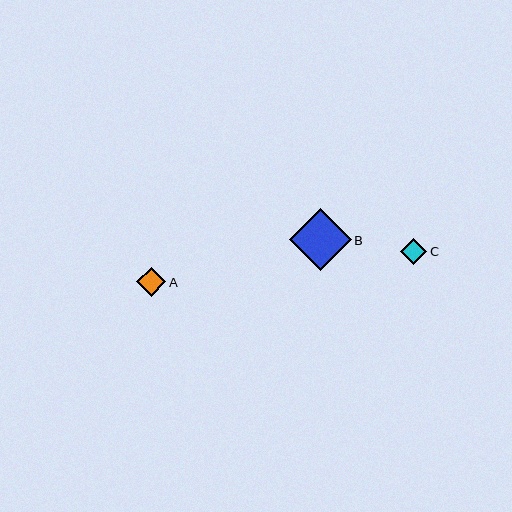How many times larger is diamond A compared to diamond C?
Diamond A is approximately 1.1 times the size of diamond C.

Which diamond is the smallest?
Diamond C is the smallest with a size of approximately 26 pixels.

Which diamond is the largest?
Diamond B is the largest with a size of approximately 62 pixels.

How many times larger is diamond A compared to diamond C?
Diamond A is approximately 1.1 times the size of diamond C.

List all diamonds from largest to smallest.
From largest to smallest: B, A, C.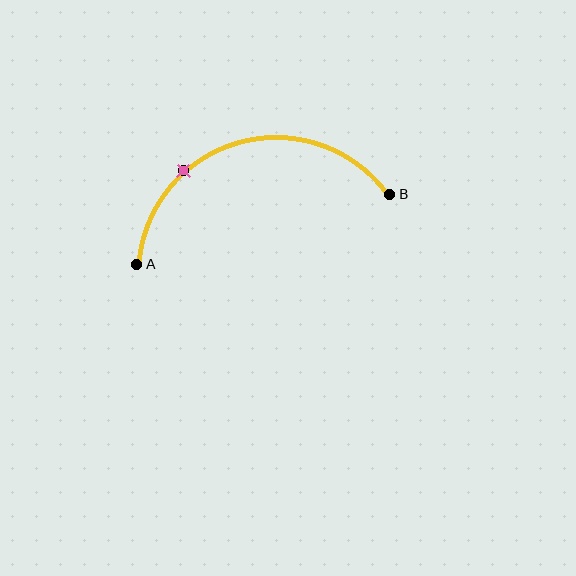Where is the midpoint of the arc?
The arc midpoint is the point on the curve farthest from the straight line joining A and B. It sits above that line.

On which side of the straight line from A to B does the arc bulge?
The arc bulges above the straight line connecting A and B.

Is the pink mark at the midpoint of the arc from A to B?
No. The pink mark lies on the arc but is closer to endpoint A. The arc midpoint would be at the point on the curve equidistant along the arc from both A and B.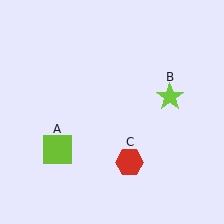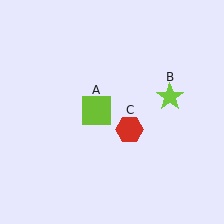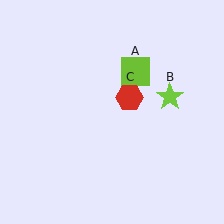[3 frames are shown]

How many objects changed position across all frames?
2 objects changed position: lime square (object A), red hexagon (object C).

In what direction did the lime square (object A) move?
The lime square (object A) moved up and to the right.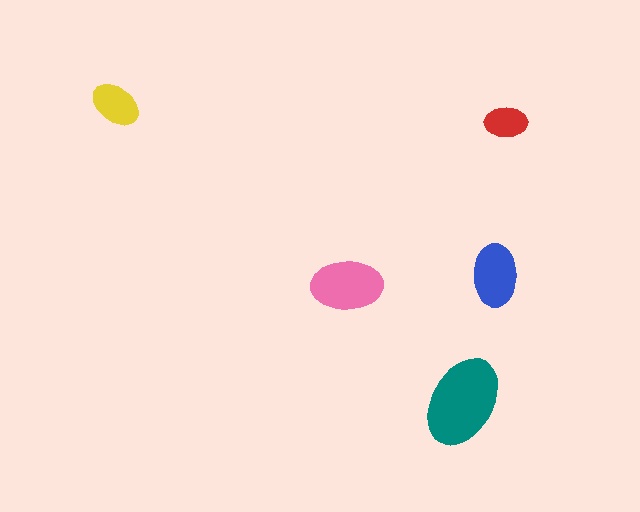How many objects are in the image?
There are 5 objects in the image.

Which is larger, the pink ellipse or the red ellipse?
The pink one.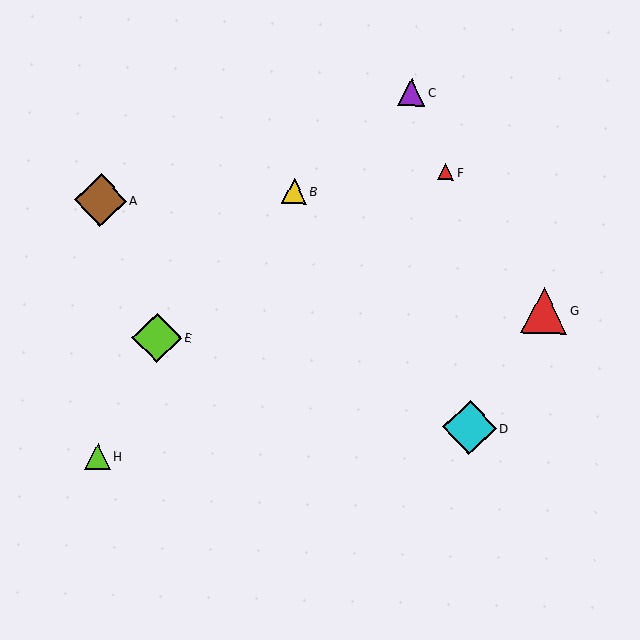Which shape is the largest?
The cyan diamond (labeled D) is the largest.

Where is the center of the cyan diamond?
The center of the cyan diamond is at (469, 428).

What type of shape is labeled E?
Shape E is a lime diamond.